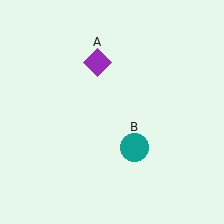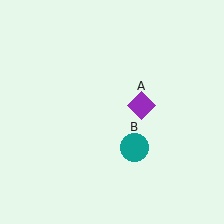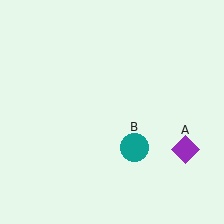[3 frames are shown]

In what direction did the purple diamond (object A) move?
The purple diamond (object A) moved down and to the right.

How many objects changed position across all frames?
1 object changed position: purple diamond (object A).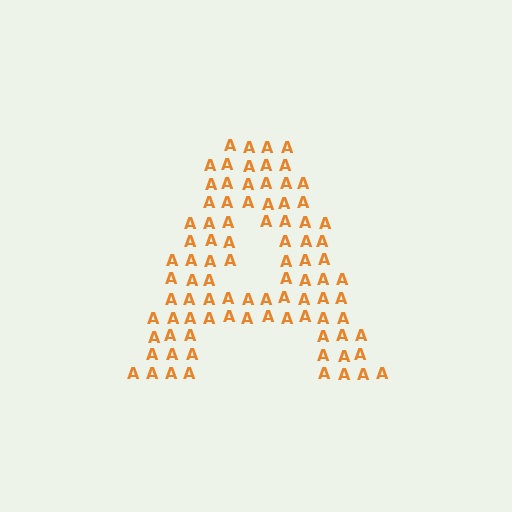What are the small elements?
The small elements are letter A's.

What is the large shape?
The large shape is the letter A.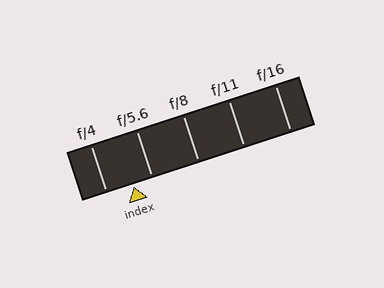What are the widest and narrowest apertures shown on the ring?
The widest aperture shown is f/4 and the narrowest is f/16.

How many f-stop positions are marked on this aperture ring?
There are 5 f-stop positions marked.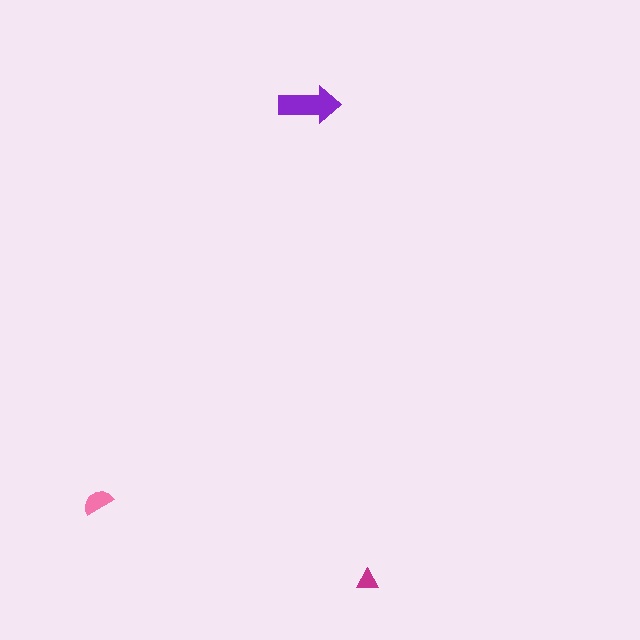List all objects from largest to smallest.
The purple arrow, the pink semicircle, the magenta triangle.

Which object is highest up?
The purple arrow is topmost.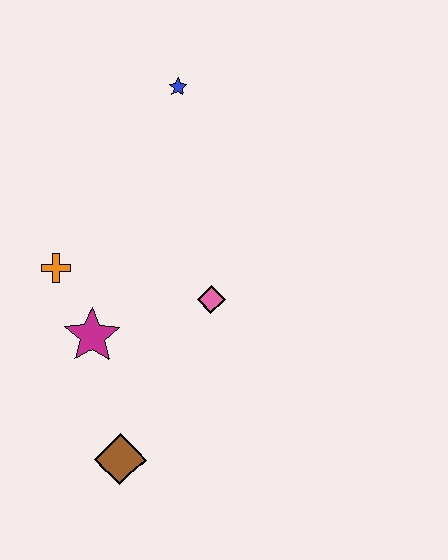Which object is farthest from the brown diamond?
The blue star is farthest from the brown diamond.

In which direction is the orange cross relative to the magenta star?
The orange cross is above the magenta star.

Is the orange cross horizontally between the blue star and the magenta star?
No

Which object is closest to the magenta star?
The orange cross is closest to the magenta star.